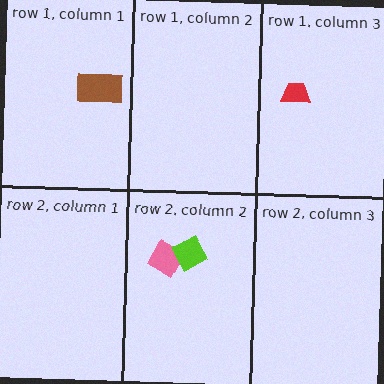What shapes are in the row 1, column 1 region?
The brown rectangle.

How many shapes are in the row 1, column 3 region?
1.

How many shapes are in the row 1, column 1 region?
1.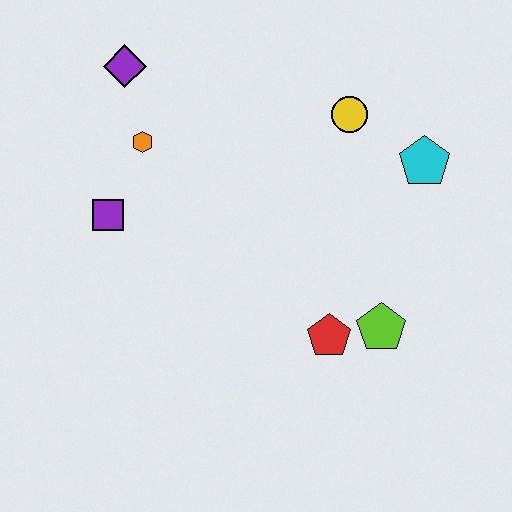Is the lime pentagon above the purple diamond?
No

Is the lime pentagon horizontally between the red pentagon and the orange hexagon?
No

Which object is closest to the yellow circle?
The cyan pentagon is closest to the yellow circle.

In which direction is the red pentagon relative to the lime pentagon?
The red pentagon is to the left of the lime pentagon.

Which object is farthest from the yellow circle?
The purple square is farthest from the yellow circle.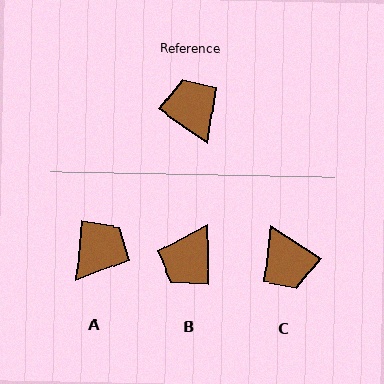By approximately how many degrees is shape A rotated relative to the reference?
Approximately 60 degrees clockwise.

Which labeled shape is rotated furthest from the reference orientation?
C, about 178 degrees away.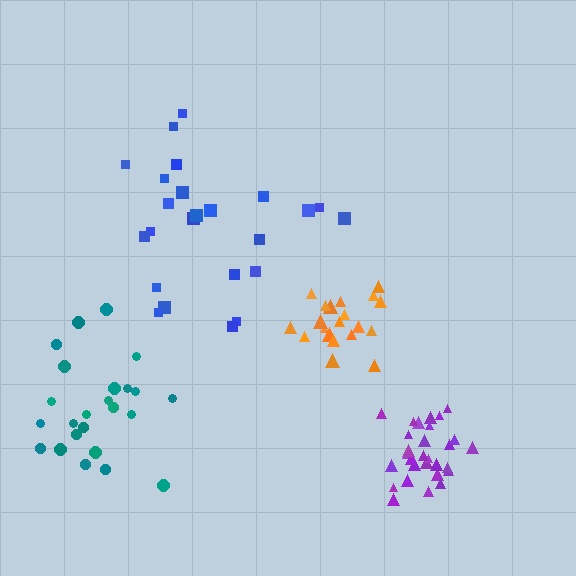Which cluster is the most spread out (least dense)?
Blue.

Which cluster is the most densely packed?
Purple.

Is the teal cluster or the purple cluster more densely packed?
Purple.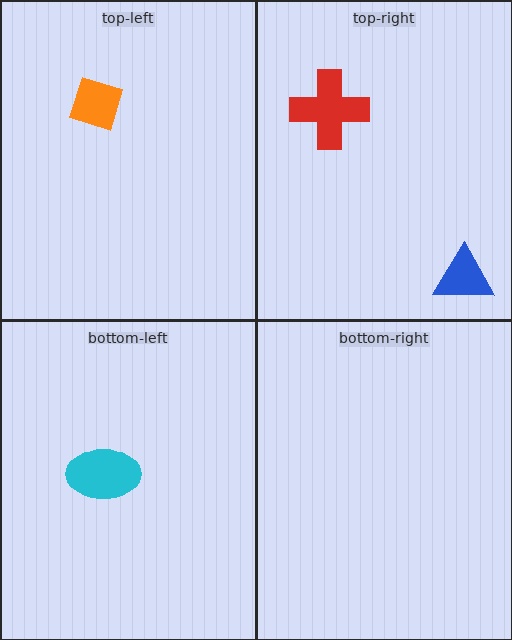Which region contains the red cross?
The top-right region.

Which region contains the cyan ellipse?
The bottom-left region.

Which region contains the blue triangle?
The top-right region.